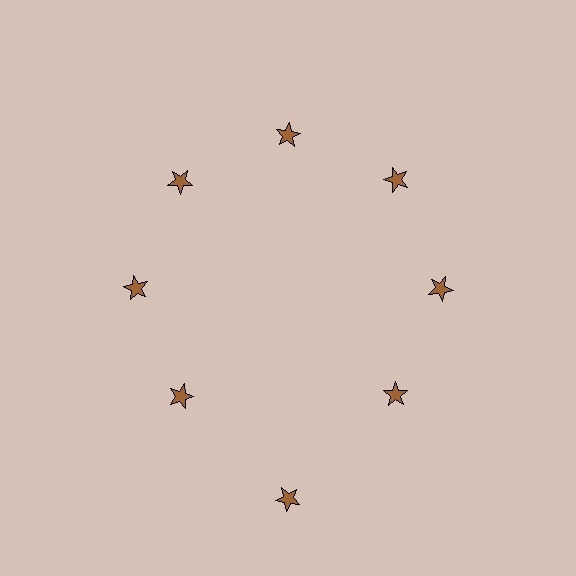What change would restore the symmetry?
The symmetry would be restored by moving it inward, back onto the ring so that all 8 stars sit at equal angles and equal distance from the center.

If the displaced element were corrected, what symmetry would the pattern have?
It would have 8-fold rotational symmetry — the pattern would map onto itself every 45 degrees.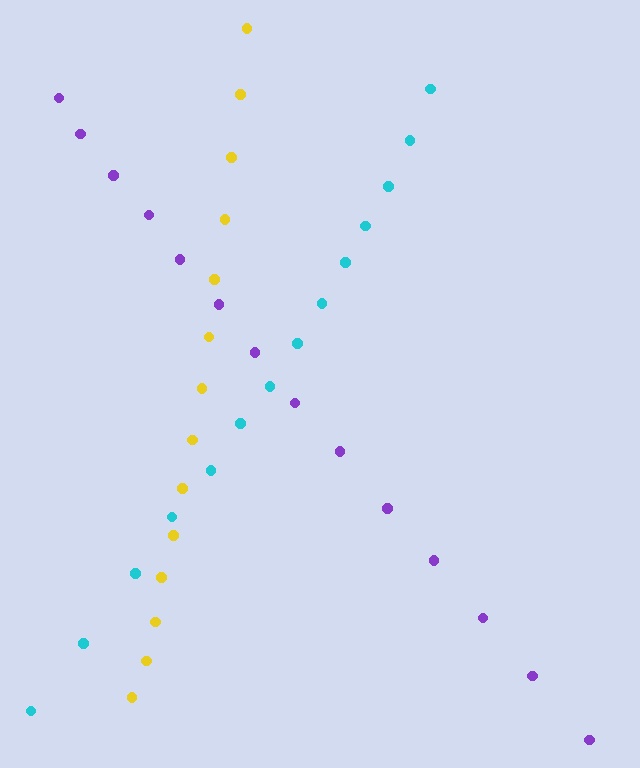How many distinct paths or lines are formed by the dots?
There are 3 distinct paths.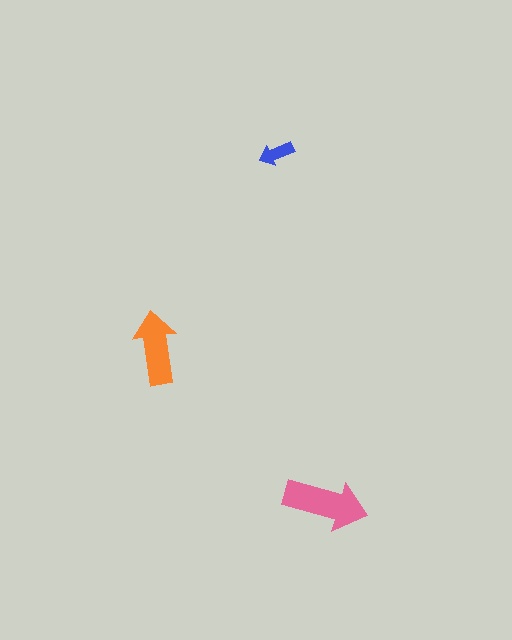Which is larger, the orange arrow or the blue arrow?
The orange one.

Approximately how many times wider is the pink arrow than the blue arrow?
About 2.5 times wider.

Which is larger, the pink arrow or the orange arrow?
The pink one.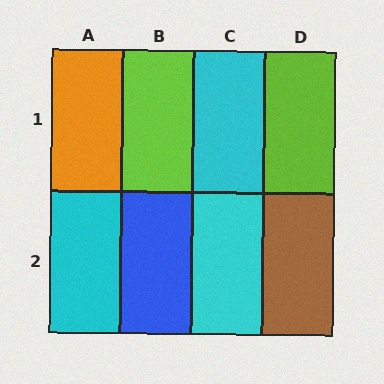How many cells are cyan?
3 cells are cyan.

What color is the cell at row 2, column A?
Cyan.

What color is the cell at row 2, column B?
Blue.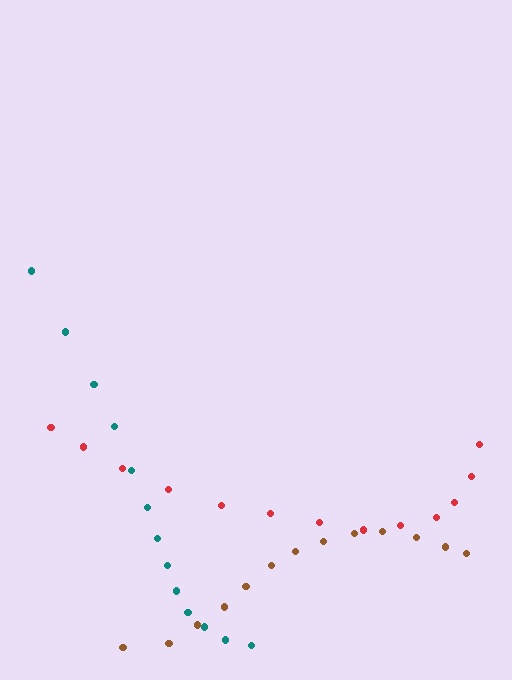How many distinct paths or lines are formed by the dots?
There are 3 distinct paths.